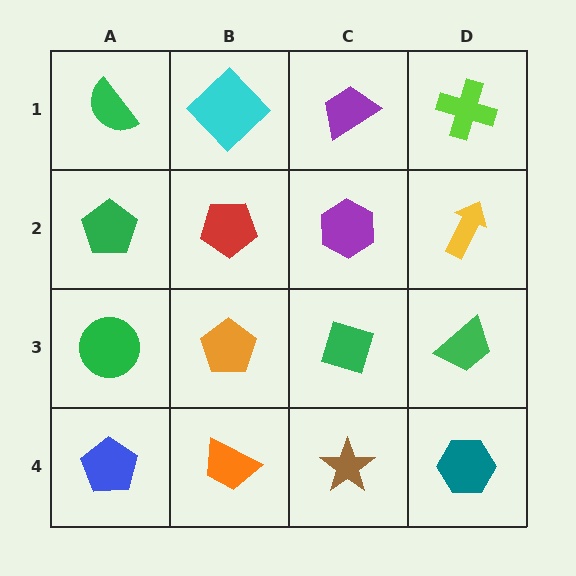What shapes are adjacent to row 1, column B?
A red pentagon (row 2, column B), a green semicircle (row 1, column A), a purple trapezoid (row 1, column C).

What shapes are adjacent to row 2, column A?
A green semicircle (row 1, column A), a green circle (row 3, column A), a red pentagon (row 2, column B).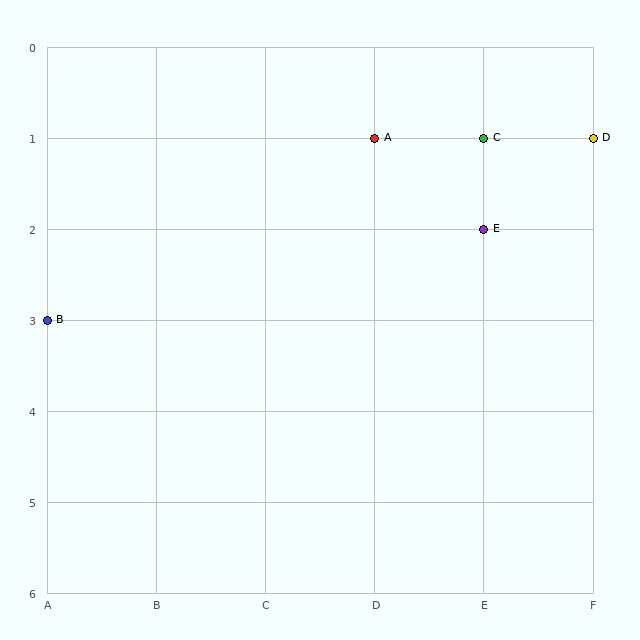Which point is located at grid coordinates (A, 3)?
Point B is at (A, 3).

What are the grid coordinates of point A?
Point A is at grid coordinates (D, 1).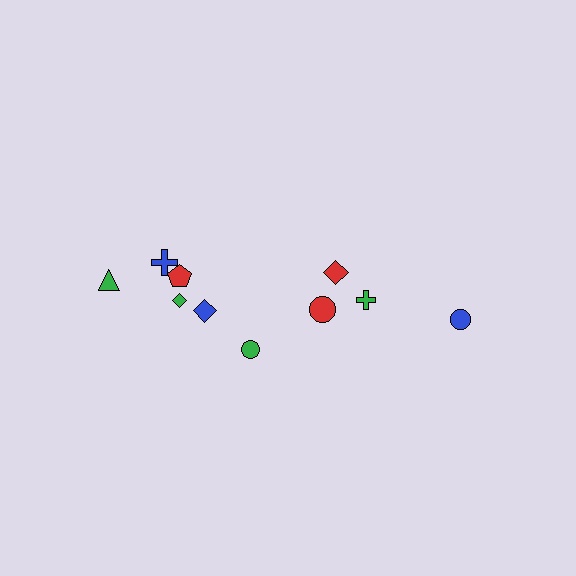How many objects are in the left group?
There are 6 objects.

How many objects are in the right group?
There are 4 objects.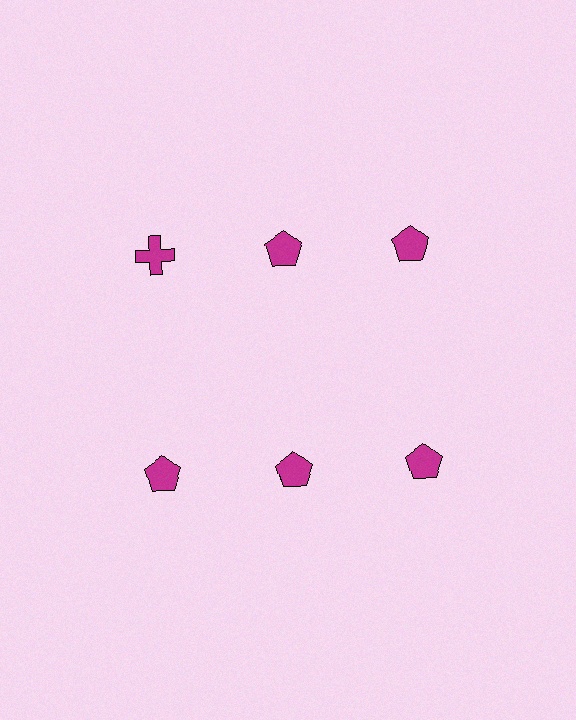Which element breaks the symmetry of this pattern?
The magenta cross in the top row, leftmost column breaks the symmetry. All other shapes are magenta pentagons.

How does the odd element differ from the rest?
It has a different shape: cross instead of pentagon.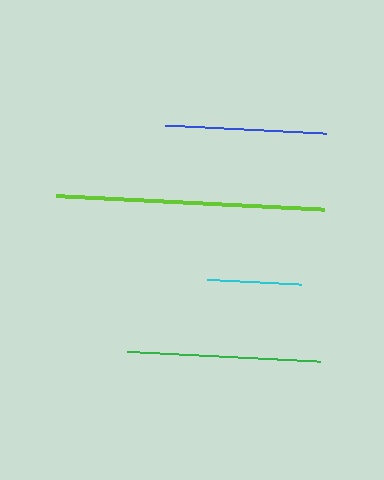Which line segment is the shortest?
The cyan line is the shortest at approximately 94 pixels.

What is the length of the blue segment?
The blue segment is approximately 161 pixels long.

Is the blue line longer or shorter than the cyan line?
The blue line is longer than the cyan line.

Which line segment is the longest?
The lime line is the longest at approximately 268 pixels.